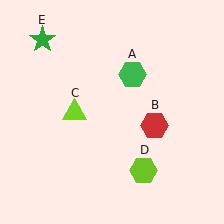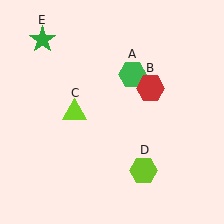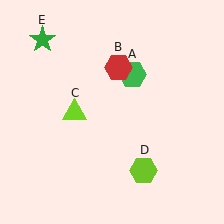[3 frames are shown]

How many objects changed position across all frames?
1 object changed position: red hexagon (object B).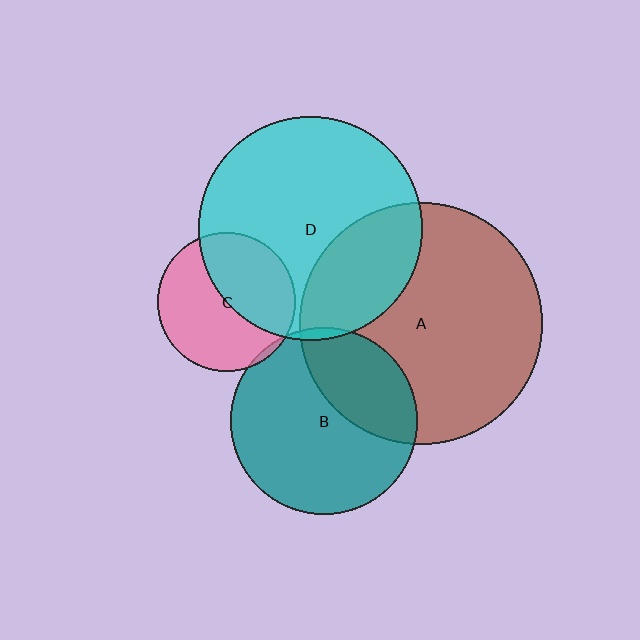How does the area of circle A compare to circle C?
Approximately 3.1 times.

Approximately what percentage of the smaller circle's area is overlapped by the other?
Approximately 5%.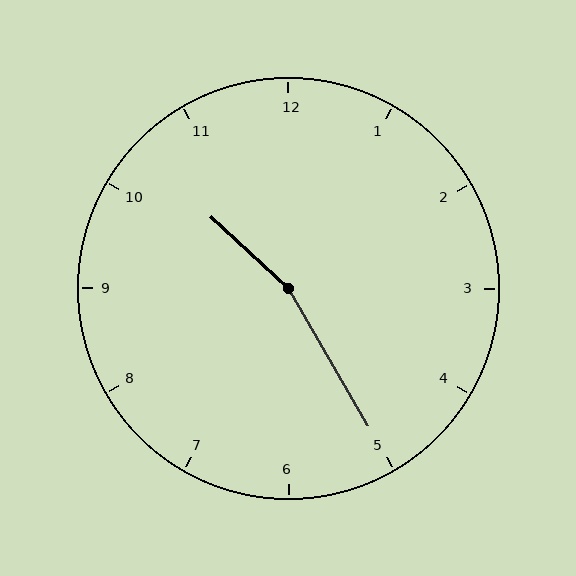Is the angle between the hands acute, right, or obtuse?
It is obtuse.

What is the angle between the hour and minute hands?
Approximately 162 degrees.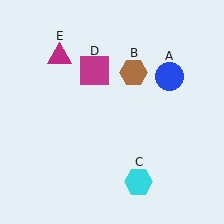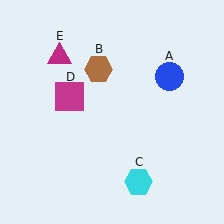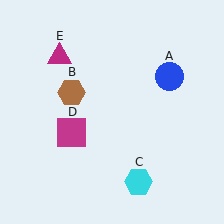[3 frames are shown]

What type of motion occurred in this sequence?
The brown hexagon (object B), magenta square (object D) rotated counterclockwise around the center of the scene.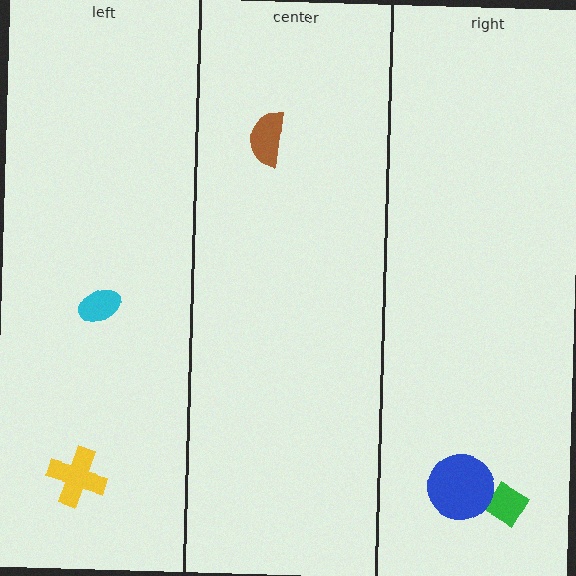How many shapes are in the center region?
1.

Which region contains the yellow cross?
The left region.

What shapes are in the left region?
The cyan ellipse, the yellow cross.